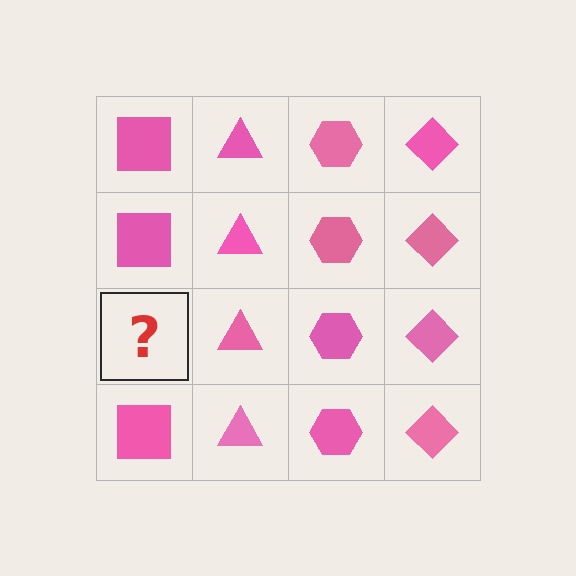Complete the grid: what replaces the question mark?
The question mark should be replaced with a pink square.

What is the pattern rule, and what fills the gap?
The rule is that each column has a consistent shape. The gap should be filled with a pink square.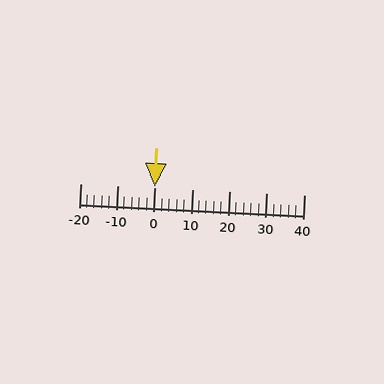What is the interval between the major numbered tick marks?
The major tick marks are spaced 10 units apart.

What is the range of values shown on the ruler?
The ruler shows values from -20 to 40.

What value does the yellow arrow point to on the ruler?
The yellow arrow points to approximately 0.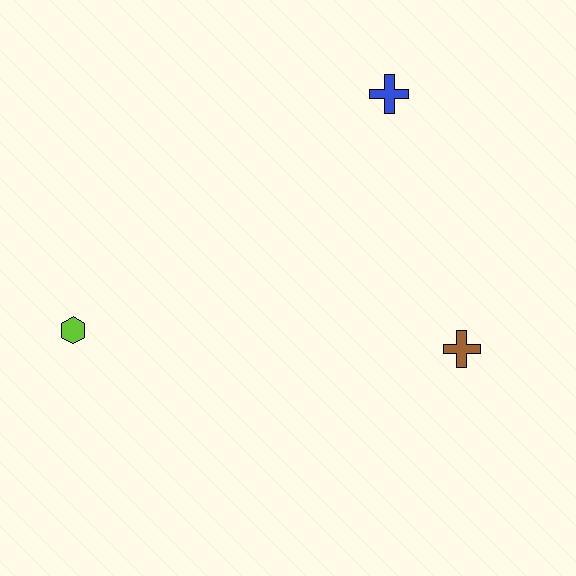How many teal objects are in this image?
There are no teal objects.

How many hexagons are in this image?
There is 1 hexagon.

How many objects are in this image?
There are 3 objects.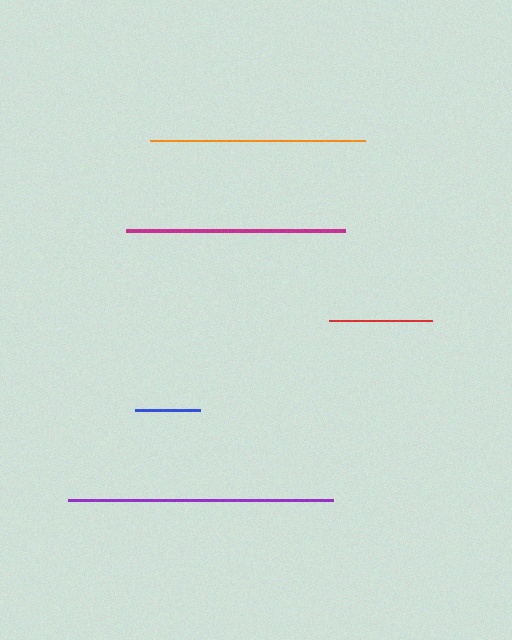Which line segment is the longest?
The purple line is the longest at approximately 266 pixels.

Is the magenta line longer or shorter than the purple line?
The purple line is longer than the magenta line.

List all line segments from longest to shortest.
From longest to shortest: purple, magenta, orange, red, blue.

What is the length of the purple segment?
The purple segment is approximately 266 pixels long.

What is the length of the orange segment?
The orange segment is approximately 215 pixels long.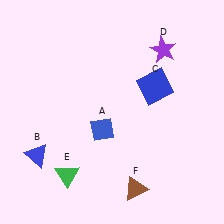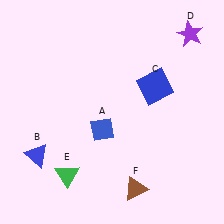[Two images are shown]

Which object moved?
The purple star (D) moved right.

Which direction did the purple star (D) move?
The purple star (D) moved right.